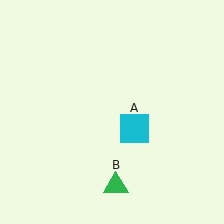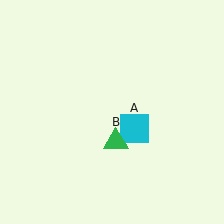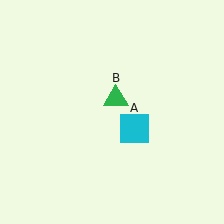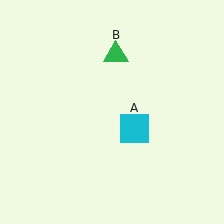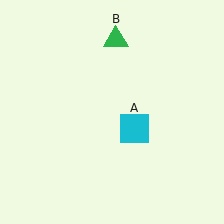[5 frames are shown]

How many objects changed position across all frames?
1 object changed position: green triangle (object B).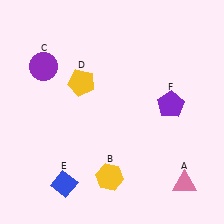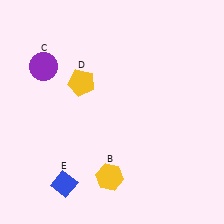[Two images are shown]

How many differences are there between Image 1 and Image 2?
There are 2 differences between the two images.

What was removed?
The purple pentagon (F), the pink triangle (A) were removed in Image 2.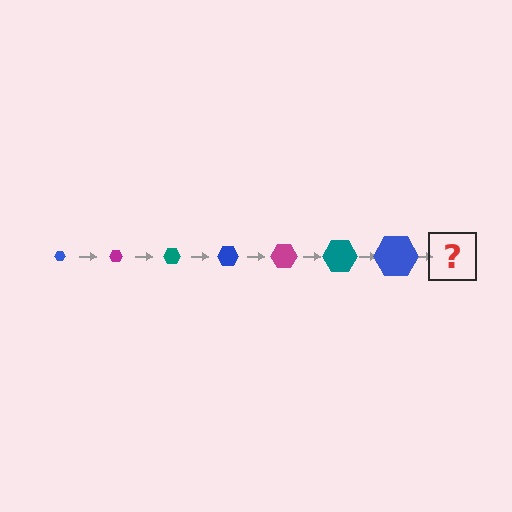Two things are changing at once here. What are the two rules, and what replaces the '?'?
The two rules are that the hexagon grows larger each step and the color cycles through blue, magenta, and teal. The '?' should be a magenta hexagon, larger than the previous one.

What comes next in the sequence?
The next element should be a magenta hexagon, larger than the previous one.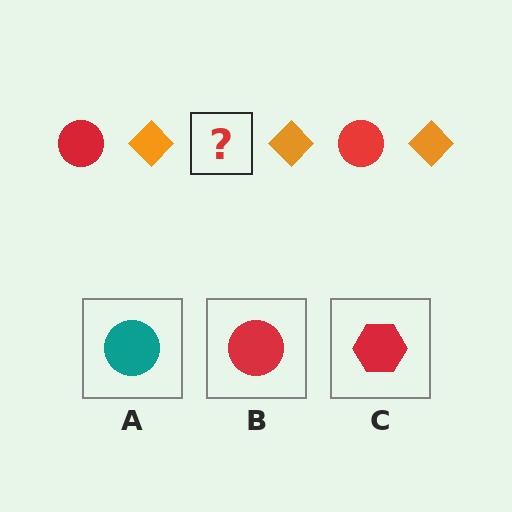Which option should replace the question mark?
Option B.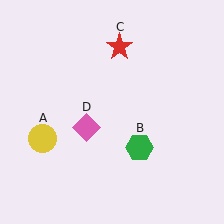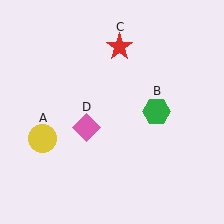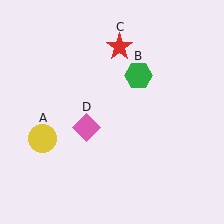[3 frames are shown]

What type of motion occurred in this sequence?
The green hexagon (object B) rotated counterclockwise around the center of the scene.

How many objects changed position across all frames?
1 object changed position: green hexagon (object B).